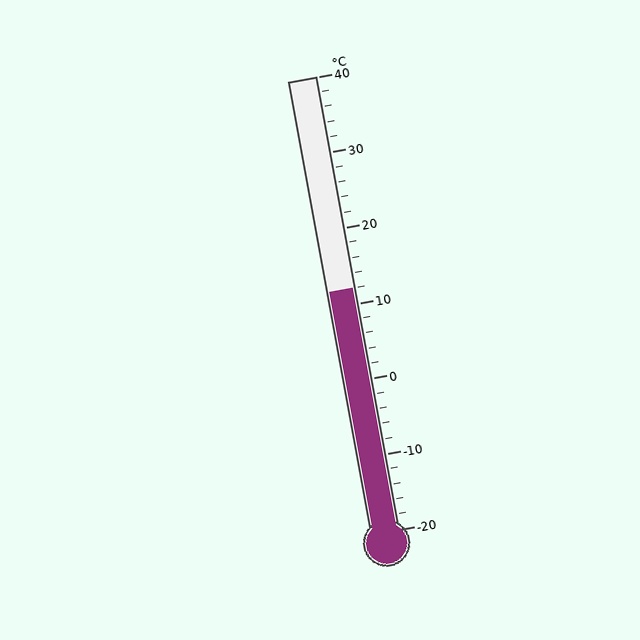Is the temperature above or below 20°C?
The temperature is below 20°C.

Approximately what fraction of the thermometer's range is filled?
The thermometer is filled to approximately 55% of its range.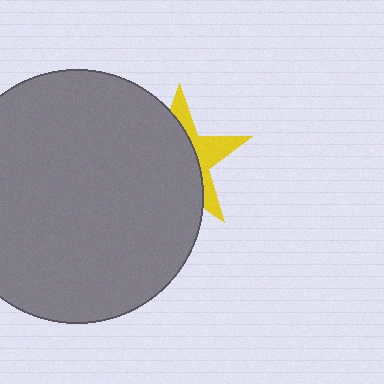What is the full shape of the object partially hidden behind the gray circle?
The partially hidden object is a yellow star.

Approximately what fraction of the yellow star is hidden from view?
Roughly 66% of the yellow star is hidden behind the gray circle.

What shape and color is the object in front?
The object in front is a gray circle.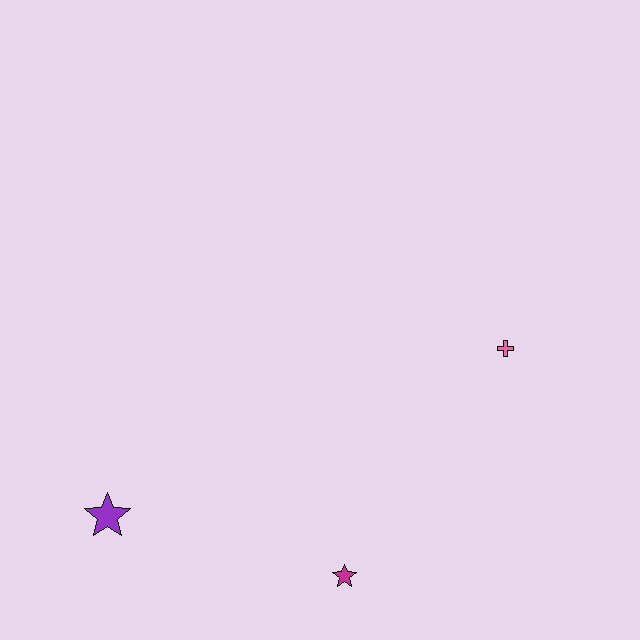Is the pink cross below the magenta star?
No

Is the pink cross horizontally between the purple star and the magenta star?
No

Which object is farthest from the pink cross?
The purple star is farthest from the pink cross.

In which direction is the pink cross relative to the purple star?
The pink cross is to the right of the purple star.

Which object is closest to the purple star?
The magenta star is closest to the purple star.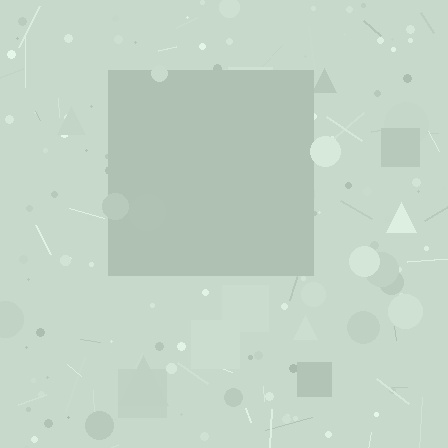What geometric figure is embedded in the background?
A square is embedded in the background.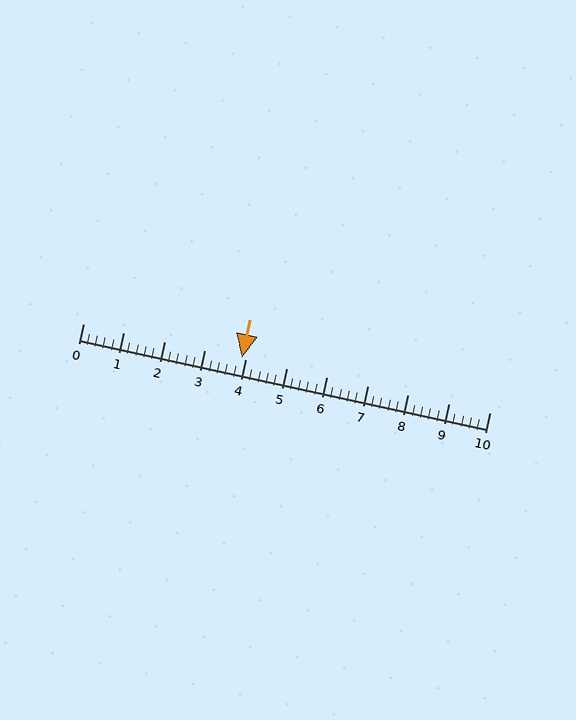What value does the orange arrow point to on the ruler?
The orange arrow points to approximately 3.9.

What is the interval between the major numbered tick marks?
The major tick marks are spaced 1 units apart.